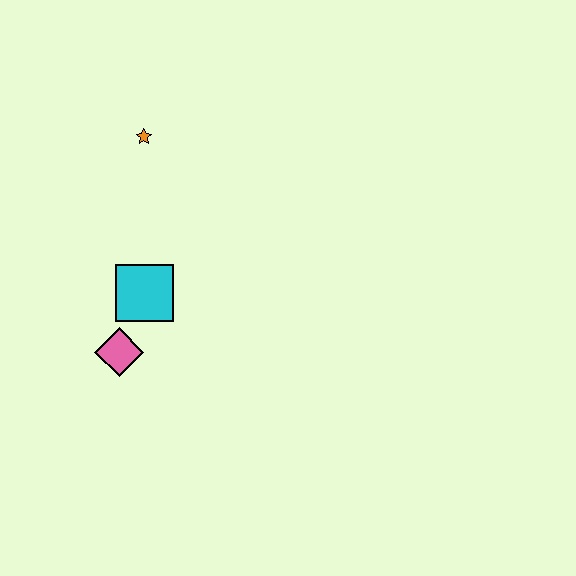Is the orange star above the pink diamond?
Yes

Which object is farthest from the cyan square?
The orange star is farthest from the cyan square.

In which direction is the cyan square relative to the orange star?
The cyan square is below the orange star.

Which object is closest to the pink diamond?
The cyan square is closest to the pink diamond.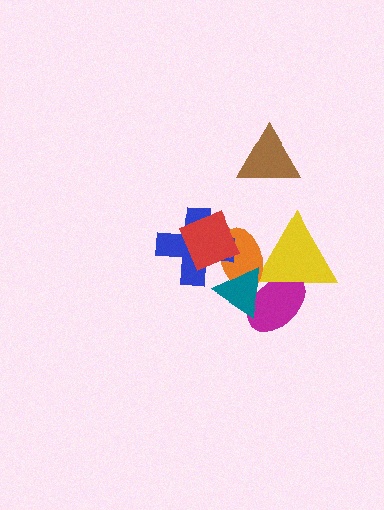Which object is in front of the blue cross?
The red diamond is in front of the blue cross.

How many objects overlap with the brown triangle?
0 objects overlap with the brown triangle.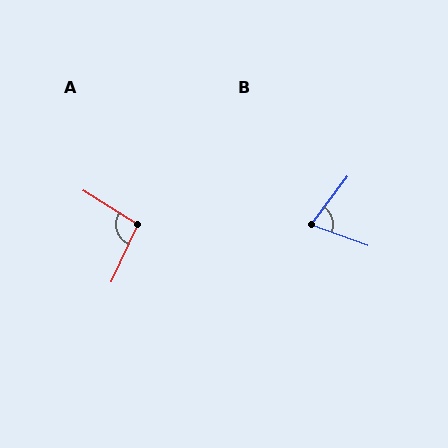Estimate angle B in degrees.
Approximately 74 degrees.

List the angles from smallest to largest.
B (74°), A (98°).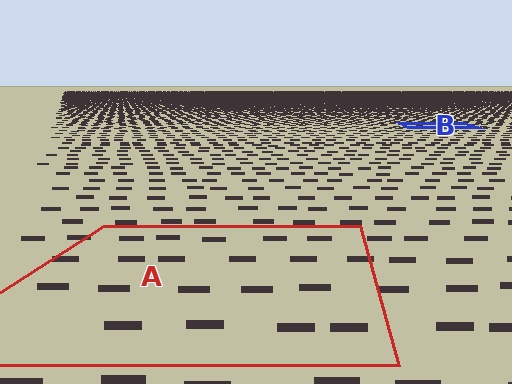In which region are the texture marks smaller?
The texture marks are smaller in region B, because it is farther away.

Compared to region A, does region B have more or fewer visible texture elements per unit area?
Region B has more texture elements per unit area — they are packed more densely because it is farther away.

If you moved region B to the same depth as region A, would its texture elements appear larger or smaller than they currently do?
They would appear larger. At a closer depth, the same texture elements are projected at a bigger on-screen size.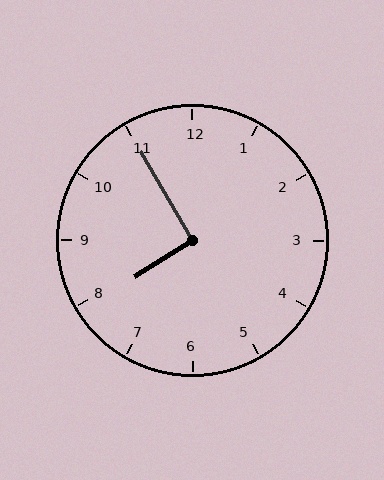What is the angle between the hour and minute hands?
Approximately 92 degrees.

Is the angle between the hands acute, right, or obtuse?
It is right.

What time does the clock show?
7:55.